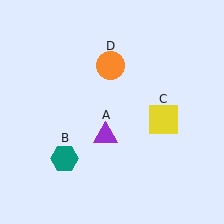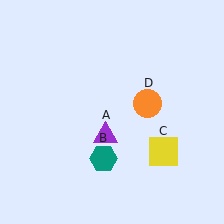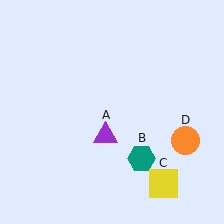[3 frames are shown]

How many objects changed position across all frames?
3 objects changed position: teal hexagon (object B), yellow square (object C), orange circle (object D).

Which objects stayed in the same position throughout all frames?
Purple triangle (object A) remained stationary.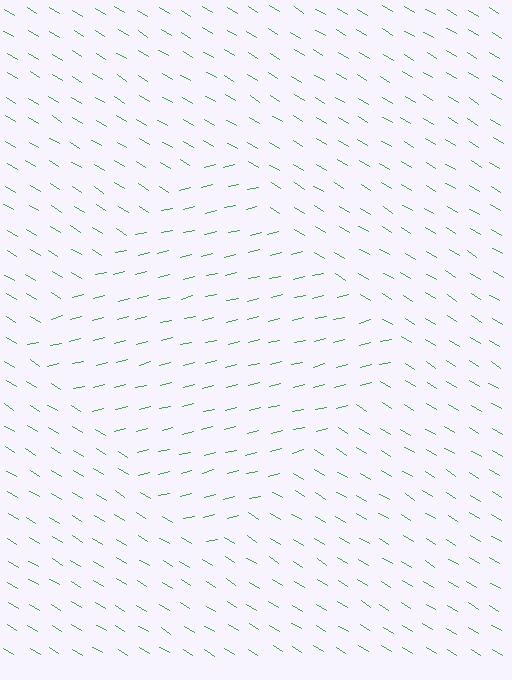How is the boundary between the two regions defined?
The boundary is defined purely by a change in line orientation (approximately 45 degrees difference). All lines are the same color and thickness.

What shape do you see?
I see a diamond.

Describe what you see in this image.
The image is filled with small green line segments. A diamond region in the image has lines oriented differently from the surrounding lines, creating a visible texture boundary.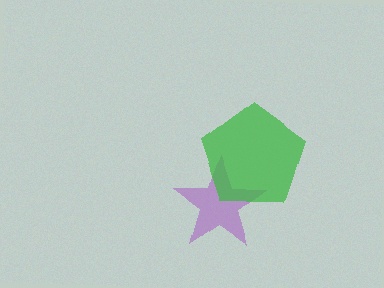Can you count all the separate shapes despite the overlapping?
Yes, there are 2 separate shapes.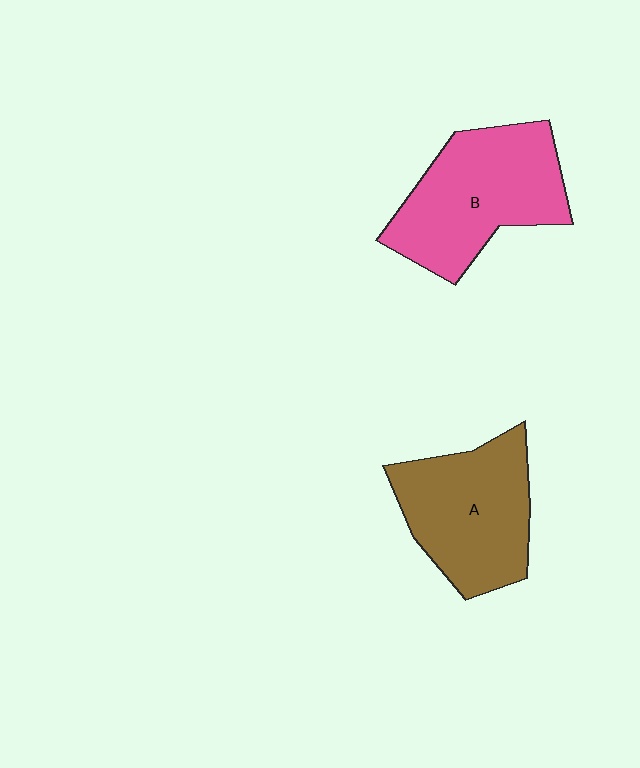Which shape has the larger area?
Shape B (pink).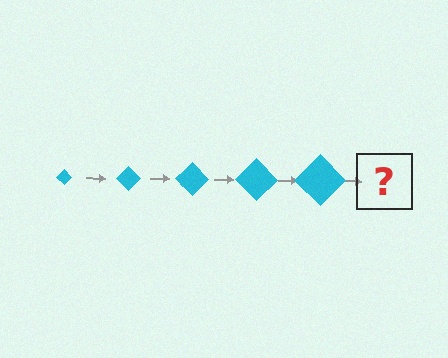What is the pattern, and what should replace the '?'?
The pattern is that the diamond gets progressively larger each step. The '?' should be a cyan diamond, larger than the previous one.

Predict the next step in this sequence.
The next step is a cyan diamond, larger than the previous one.